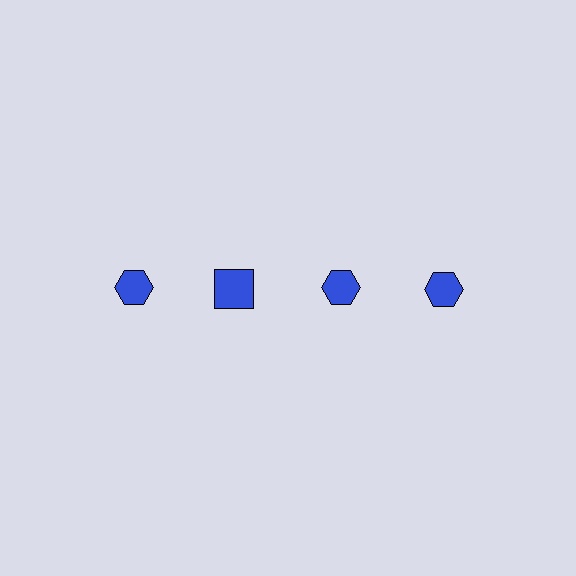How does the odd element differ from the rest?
It has a different shape: square instead of hexagon.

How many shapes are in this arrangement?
There are 4 shapes arranged in a grid pattern.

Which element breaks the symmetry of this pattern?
The blue square in the top row, second from left column breaks the symmetry. All other shapes are blue hexagons.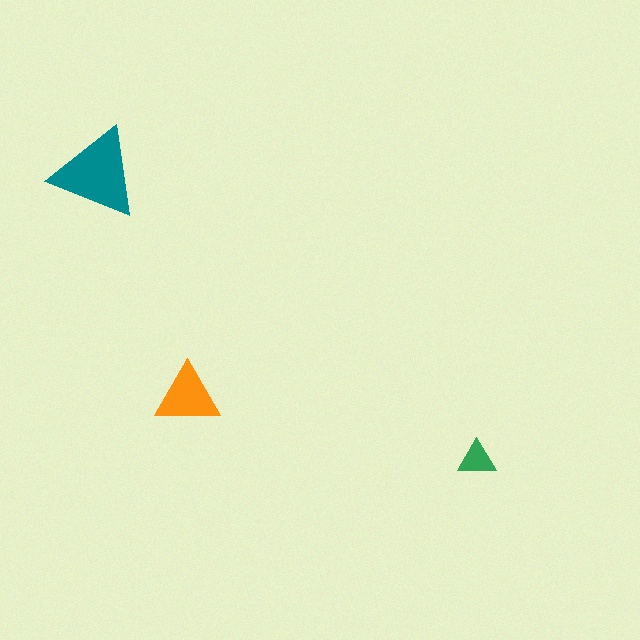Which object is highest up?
The teal triangle is topmost.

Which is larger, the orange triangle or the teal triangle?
The teal one.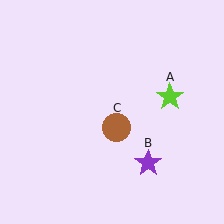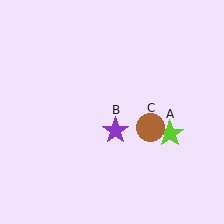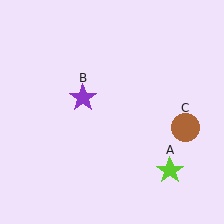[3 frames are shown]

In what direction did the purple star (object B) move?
The purple star (object B) moved up and to the left.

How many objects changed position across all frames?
3 objects changed position: lime star (object A), purple star (object B), brown circle (object C).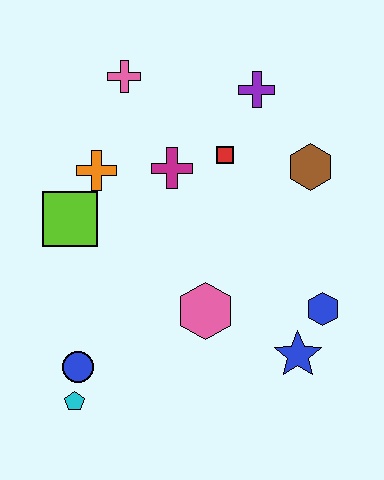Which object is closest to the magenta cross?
The red square is closest to the magenta cross.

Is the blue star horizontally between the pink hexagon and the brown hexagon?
Yes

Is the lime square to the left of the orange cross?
Yes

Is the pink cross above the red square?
Yes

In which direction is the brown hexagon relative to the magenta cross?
The brown hexagon is to the right of the magenta cross.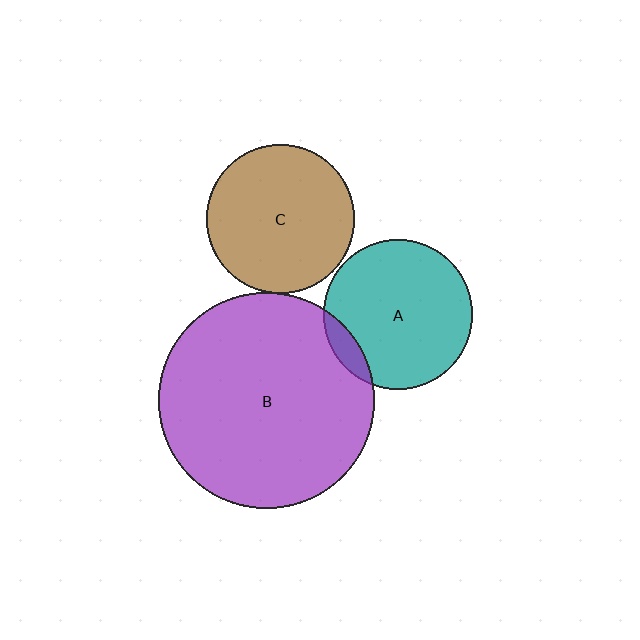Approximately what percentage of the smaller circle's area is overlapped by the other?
Approximately 10%.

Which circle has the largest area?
Circle B (purple).